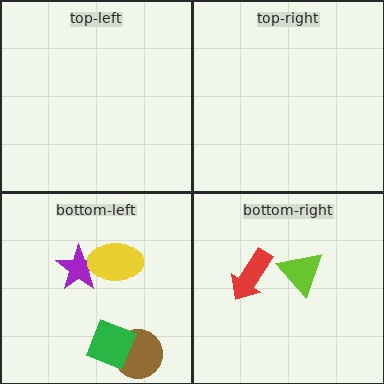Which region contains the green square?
The bottom-left region.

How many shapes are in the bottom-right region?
2.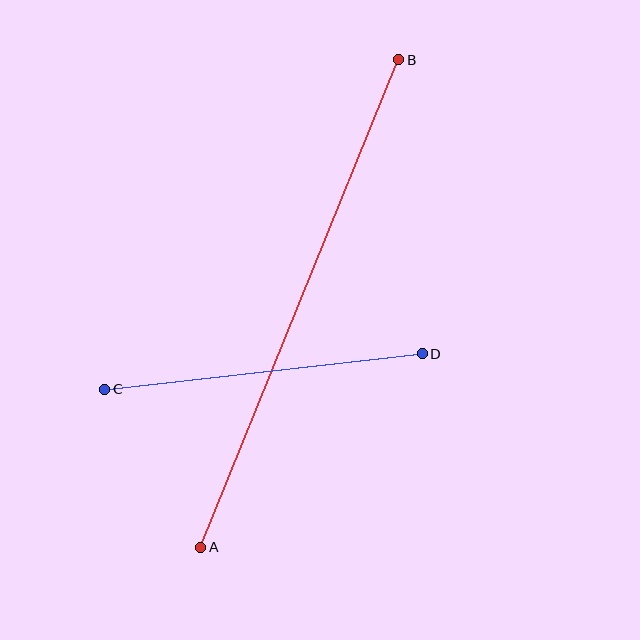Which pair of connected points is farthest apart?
Points A and B are farthest apart.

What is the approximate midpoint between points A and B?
The midpoint is at approximately (300, 303) pixels.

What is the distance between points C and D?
The distance is approximately 320 pixels.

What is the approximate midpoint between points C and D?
The midpoint is at approximately (263, 372) pixels.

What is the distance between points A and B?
The distance is approximately 526 pixels.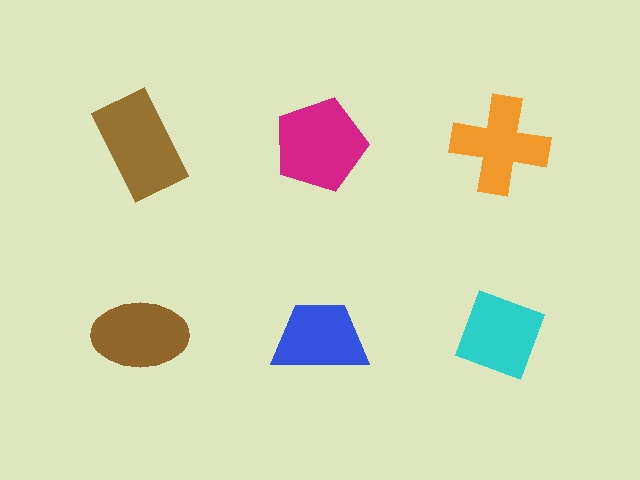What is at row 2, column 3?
A cyan diamond.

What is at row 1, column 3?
An orange cross.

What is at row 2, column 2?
A blue trapezoid.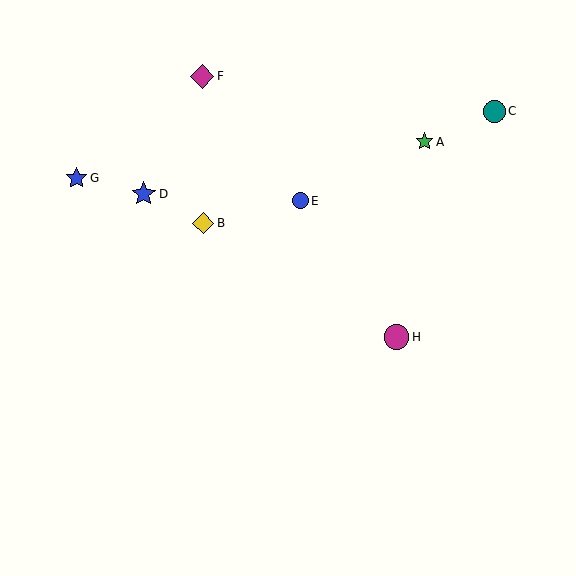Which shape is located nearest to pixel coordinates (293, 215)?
The blue circle (labeled E) at (300, 201) is nearest to that location.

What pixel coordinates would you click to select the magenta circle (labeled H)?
Click at (397, 337) to select the magenta circle H.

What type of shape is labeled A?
Shape A is a green star.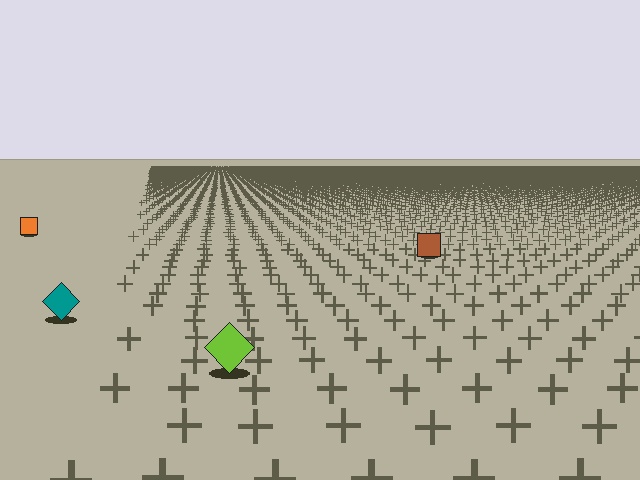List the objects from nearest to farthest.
From nearest to farthest: the lime diamond, the teal diamond, the brown square, the orange square.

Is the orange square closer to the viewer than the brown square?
No. The brown square is closer — you can tell from the texture gradient: the ground texture is coarser near it.